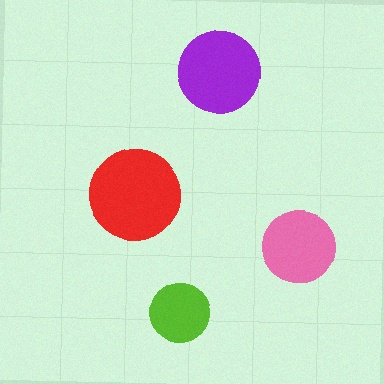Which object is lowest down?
The lime circle is bottommost.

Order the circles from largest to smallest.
the red one, the purple one, the pink one, the lime one.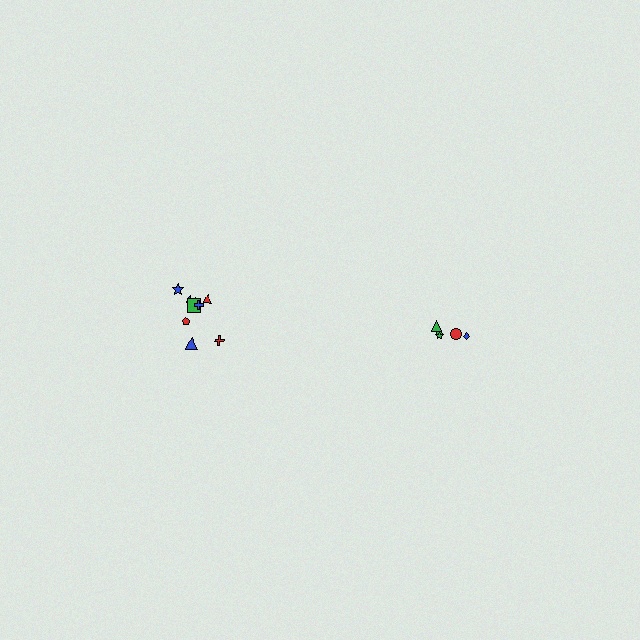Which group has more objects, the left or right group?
The left group.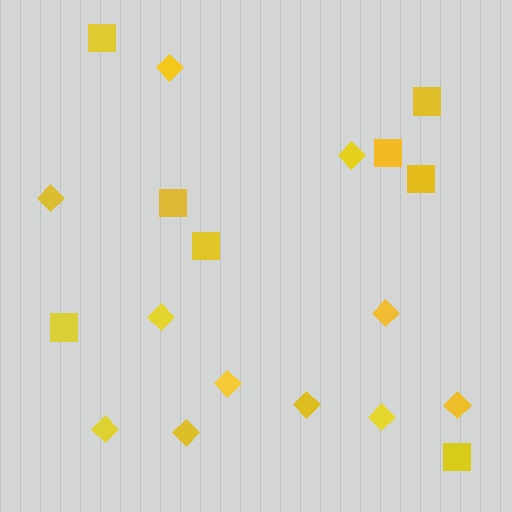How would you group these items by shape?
There are 2 groups: one group of diamonds (11) and one group of squares (8).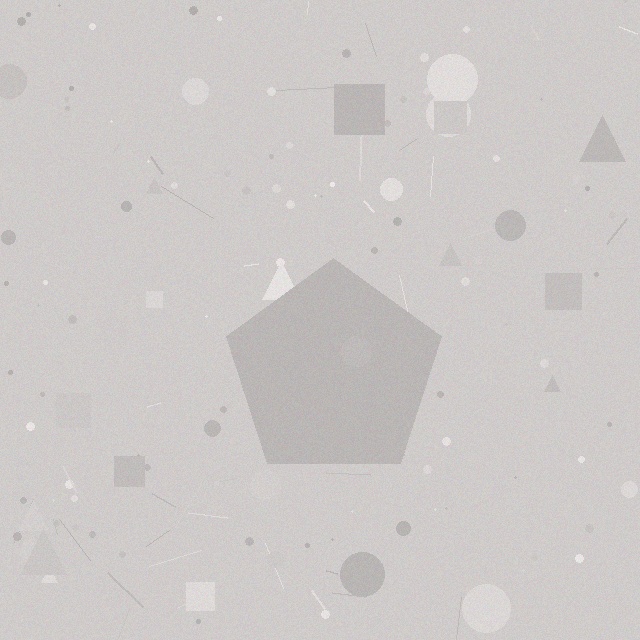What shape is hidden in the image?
A pentagon is hidden in the image.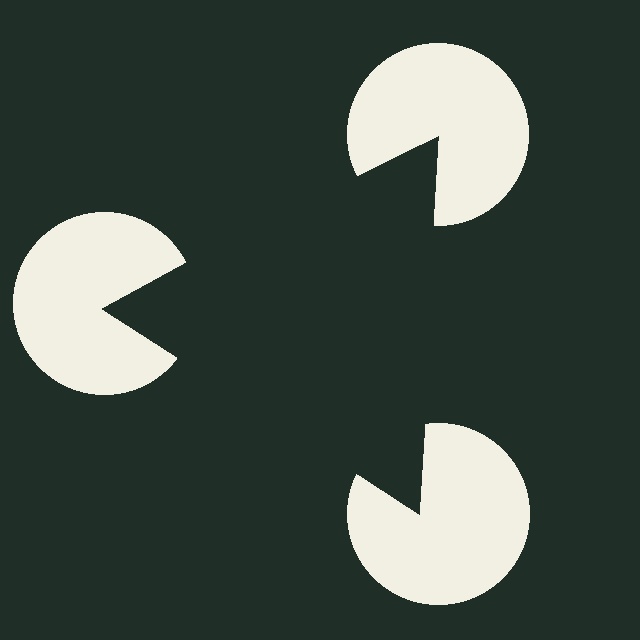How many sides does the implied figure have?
3 sides.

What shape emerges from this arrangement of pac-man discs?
An illusory triangle — its edges are inferred from the aligned wedge cuts in the pac-man discs, not physically drawn.